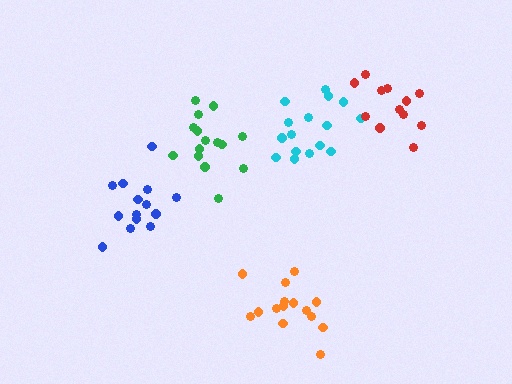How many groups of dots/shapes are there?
There are 5 groups.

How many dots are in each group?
Group 1: 14 dots, Group 2: 15 dots, Group 3: 16 dots, Group 4: 12 dots, Group 5: 15 dots (72 total).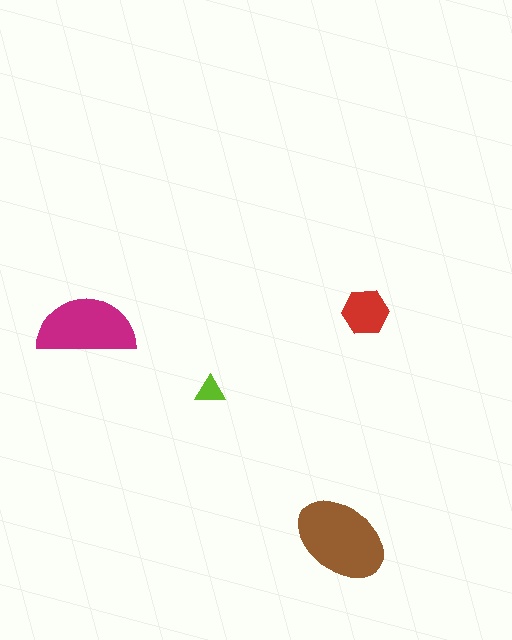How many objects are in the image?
There are 4 objects in the image.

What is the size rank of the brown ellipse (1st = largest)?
1st.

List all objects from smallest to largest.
The lime triangle, the red hexagon, the magenta semicircle, the brown ellipse.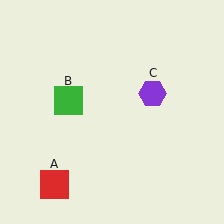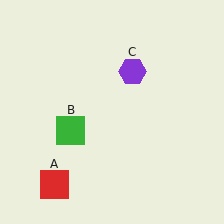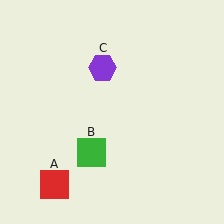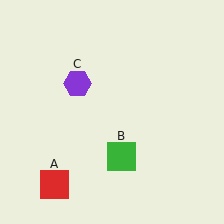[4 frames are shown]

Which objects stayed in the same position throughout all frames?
Red square (object A) remained stationary.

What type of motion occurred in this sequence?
The green square (object B), purple hexagon (object C) rotated counterclockwise around the center of the scene.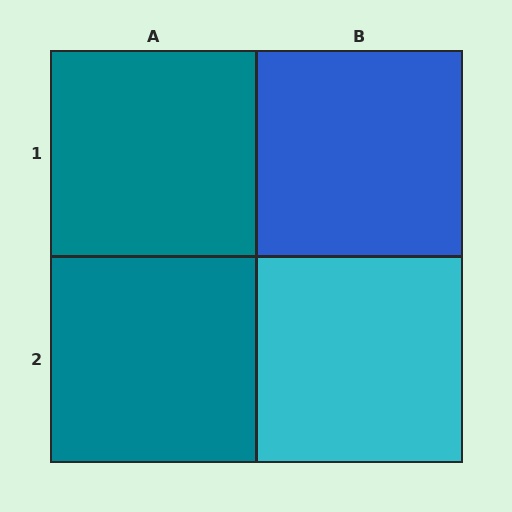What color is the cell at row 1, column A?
Teal.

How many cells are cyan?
1 cell is cyan.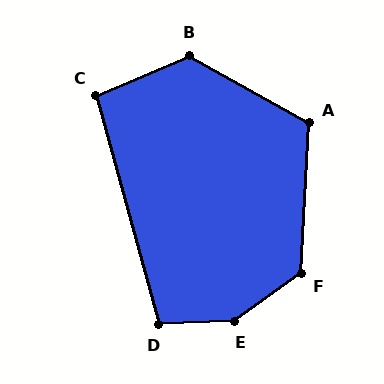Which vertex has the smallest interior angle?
C, at approximately 98 degrees.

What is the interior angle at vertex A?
Approximately 116 degrees (obtuse).